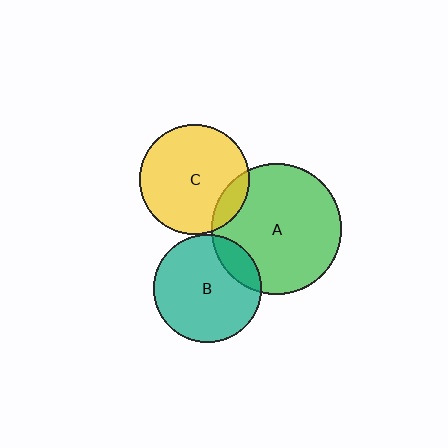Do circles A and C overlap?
Yes.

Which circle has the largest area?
Circle A (green).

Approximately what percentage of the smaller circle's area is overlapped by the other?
Approximately 15%.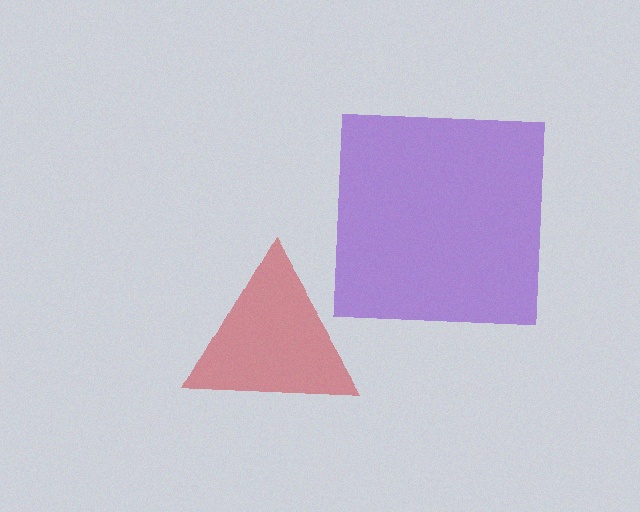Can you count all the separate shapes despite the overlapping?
Yes, there are 2 separate shapes.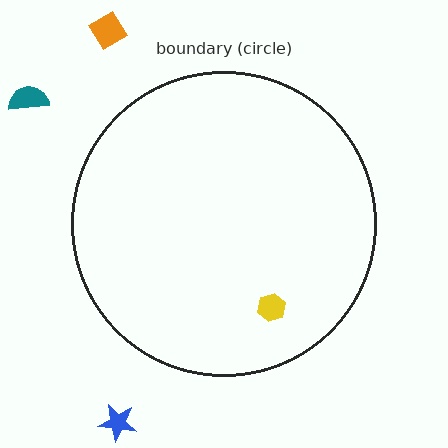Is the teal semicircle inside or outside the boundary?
Outside.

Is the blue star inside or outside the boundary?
Outside.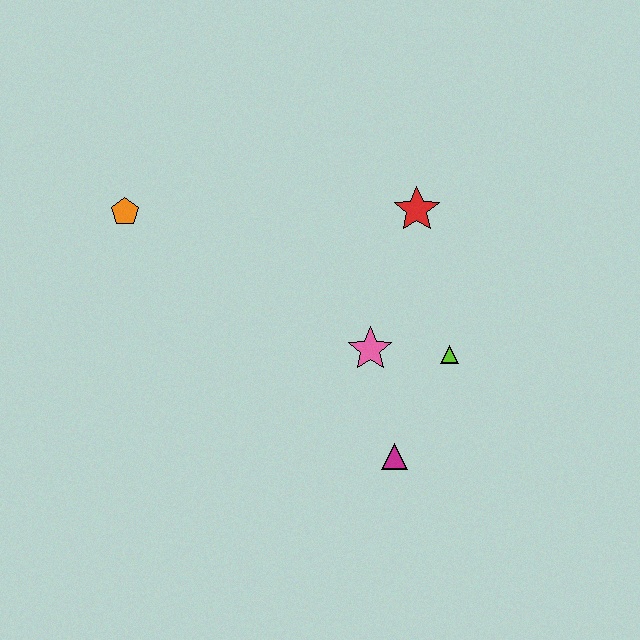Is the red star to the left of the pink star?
No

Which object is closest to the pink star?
The lime triangle is closest to the pink star.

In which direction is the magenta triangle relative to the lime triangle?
The magenta triangle is below the lime triangle.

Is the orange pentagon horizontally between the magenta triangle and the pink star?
No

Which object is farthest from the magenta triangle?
The orange pentagon is farthest from the magenta triangle.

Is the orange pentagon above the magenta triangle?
Yes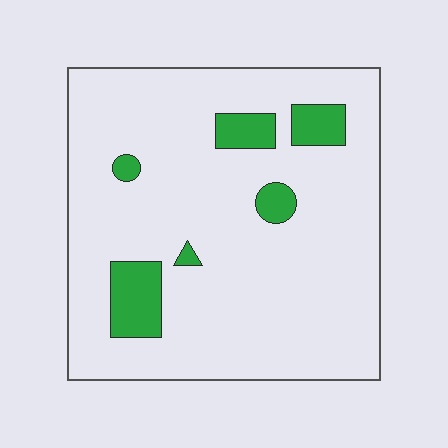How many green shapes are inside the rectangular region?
6.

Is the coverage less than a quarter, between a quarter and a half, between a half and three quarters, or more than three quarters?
Less than a quarter.